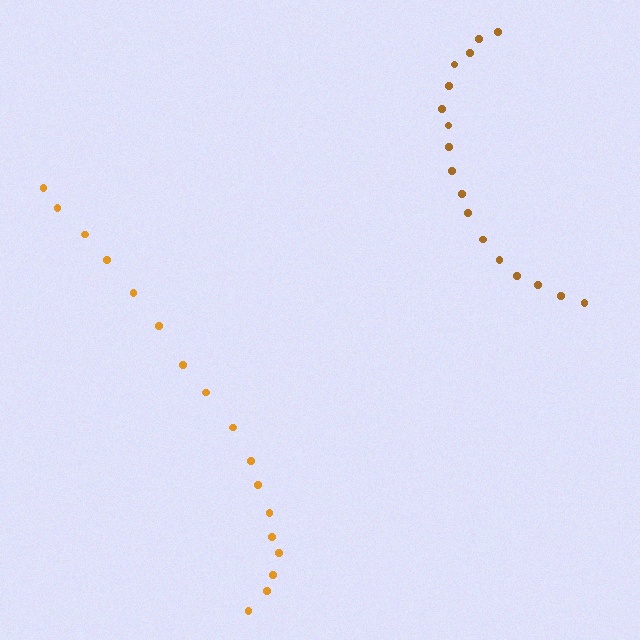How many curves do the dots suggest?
There are 2 distinct paths.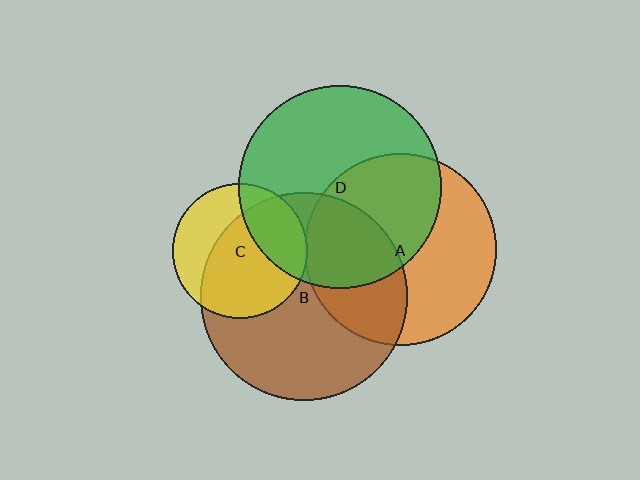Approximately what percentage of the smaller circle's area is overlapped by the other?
Approximately 5%.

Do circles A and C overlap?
Yes.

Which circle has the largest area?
Circle B (brown).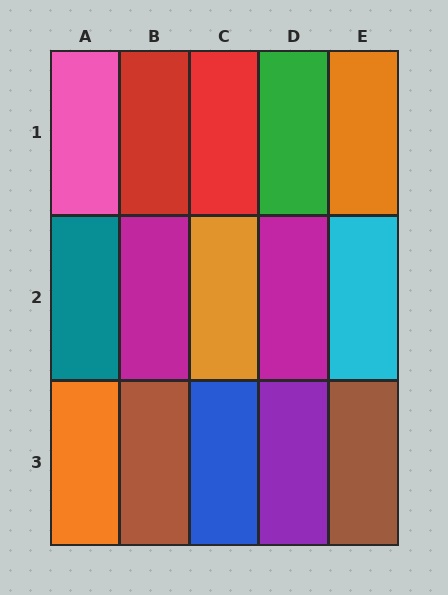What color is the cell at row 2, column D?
Magenta.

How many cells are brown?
2 cells are brown.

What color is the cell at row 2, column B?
Magenta.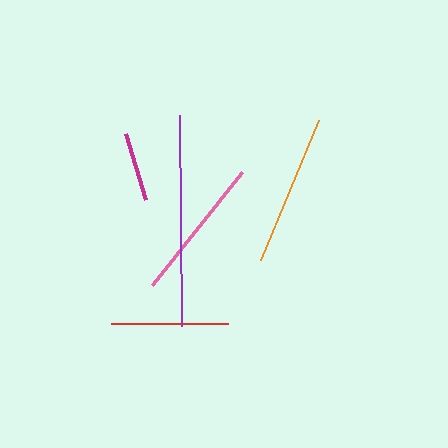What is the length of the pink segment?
The pink segment is approximately 145 pixels long.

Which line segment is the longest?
The purple line is the longest at approximately 211 pixels.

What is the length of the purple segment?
The purple segment is approximately 211 pixels long.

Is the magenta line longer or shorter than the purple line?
The purple line is longer than the magenta line.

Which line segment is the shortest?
The magenta line is the shortest at approximately 69 pixels.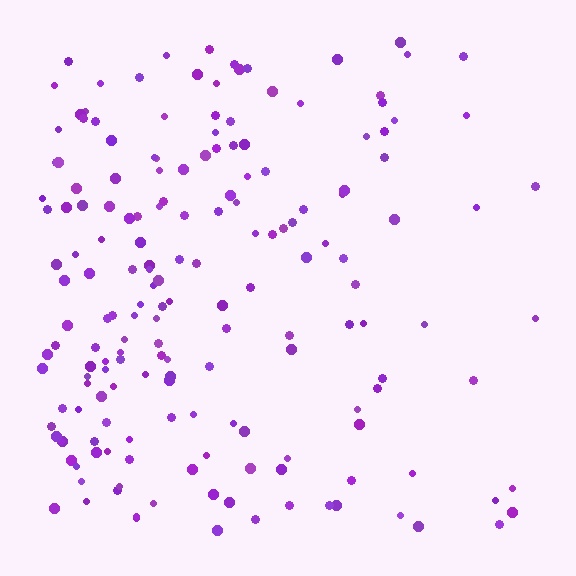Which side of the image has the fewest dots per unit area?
The right.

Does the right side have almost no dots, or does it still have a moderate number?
Still a moderate number, just noticeably fewer than the left.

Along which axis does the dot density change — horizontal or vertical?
Horizontal.